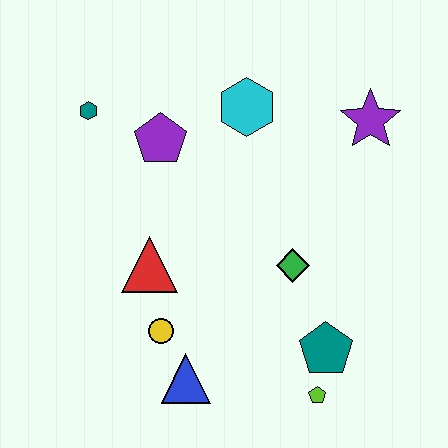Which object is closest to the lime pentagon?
The teal pentagon is closest to the lime pentagon.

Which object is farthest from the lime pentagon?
The teal hexagon is farthest from the lime pentagon.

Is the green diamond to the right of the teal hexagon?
Yes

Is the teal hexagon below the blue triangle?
No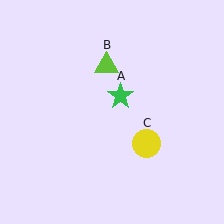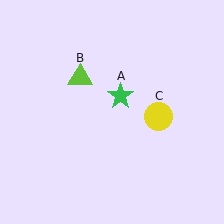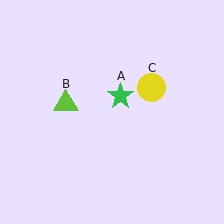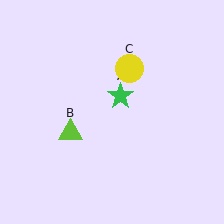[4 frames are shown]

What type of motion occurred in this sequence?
The lime triangle (object B), yellow circle (object C) rotated counterclockwise around the center of the scene.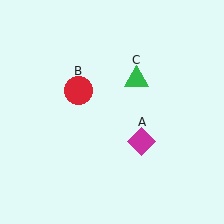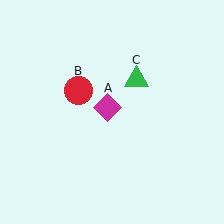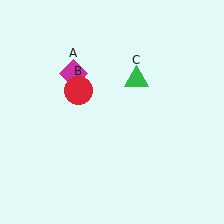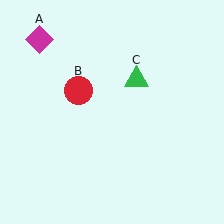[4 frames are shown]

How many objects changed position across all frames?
1 object changed position: magenta diamond (object A).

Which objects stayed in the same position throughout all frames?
Red circle (object B) and green triangle (object C) remained stationary.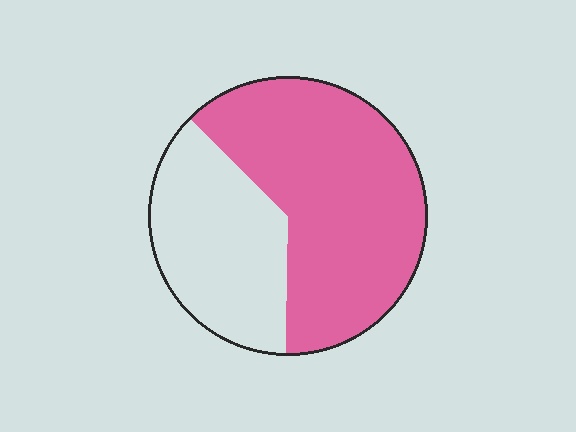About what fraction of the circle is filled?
About five eighths (5/8).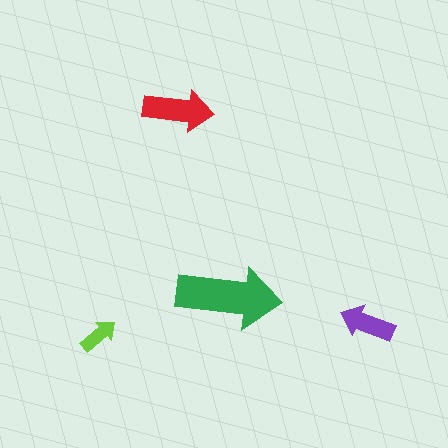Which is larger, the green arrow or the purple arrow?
The green one.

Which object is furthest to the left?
The lime arrow is leftmost.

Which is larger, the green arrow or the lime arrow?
The green one.